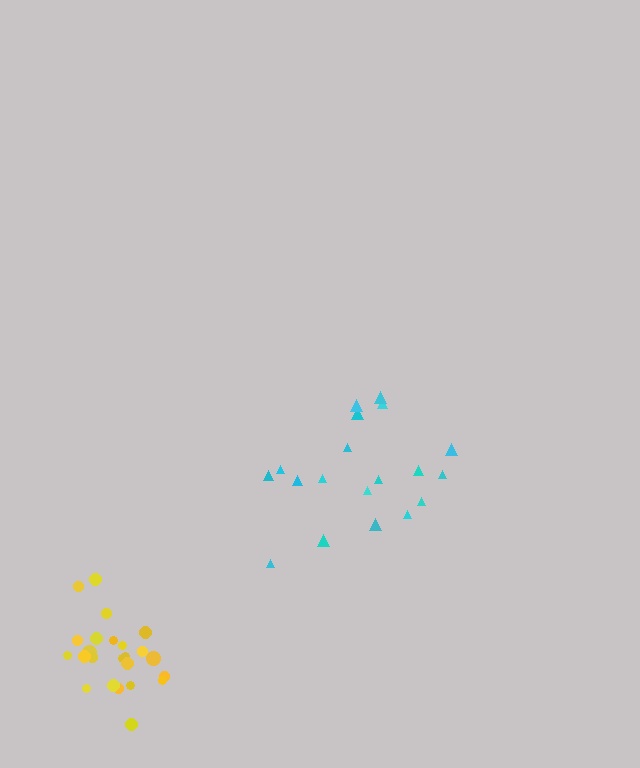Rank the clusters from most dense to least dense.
yellow, cyan.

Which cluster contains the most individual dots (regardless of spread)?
Yellow (24).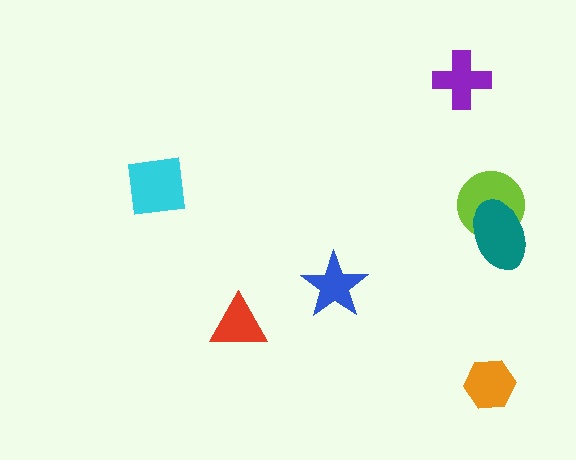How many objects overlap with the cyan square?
0 objects overlap with the cyan square.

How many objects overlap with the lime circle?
1 object overlaps with the lime circle.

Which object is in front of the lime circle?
The teal ellipse is in front of the lime circle.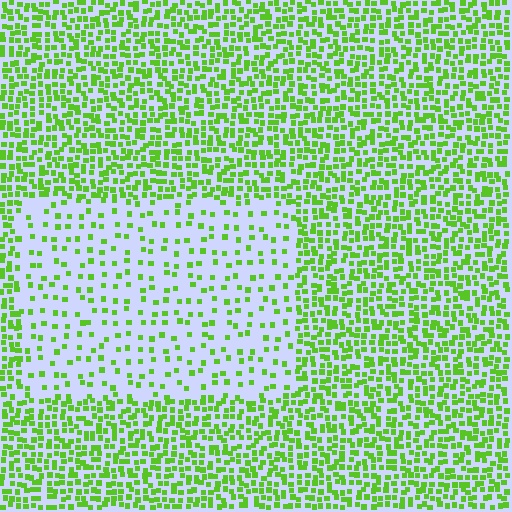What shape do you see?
I see a rectangle.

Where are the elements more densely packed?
The elements are more densely packed outside the rectangle boundary.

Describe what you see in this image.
The image contains small lime elements arranged at two different densities. A rectangle-shaped region is visible where the elements are less densely packed than the surrounding area.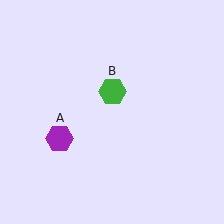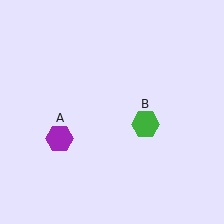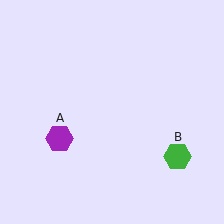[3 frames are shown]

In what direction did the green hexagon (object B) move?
The green hexagon (object B) moved down and to the right.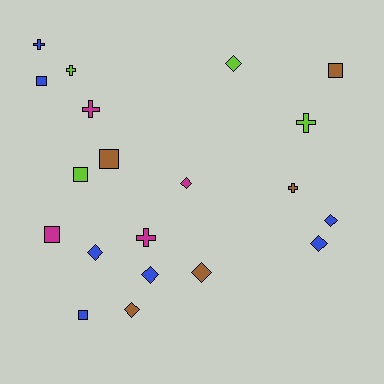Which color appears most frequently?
Blue, with 7 objects.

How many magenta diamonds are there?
There is 1 magenta diamond.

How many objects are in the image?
There are 20 objects.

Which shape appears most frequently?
Diamond, with 8 objects.